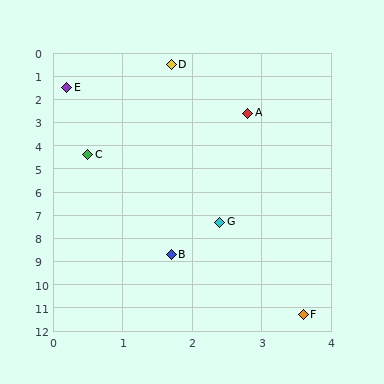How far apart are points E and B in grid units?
Points E and B are about 7.4 grid units apart.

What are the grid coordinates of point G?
Point G is at approximately (2.4, 7.3).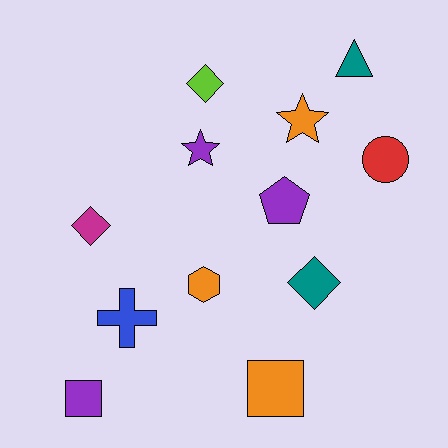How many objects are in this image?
There are 12 objects.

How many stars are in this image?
There are 2 stars.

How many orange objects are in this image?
There are 3 orange objects.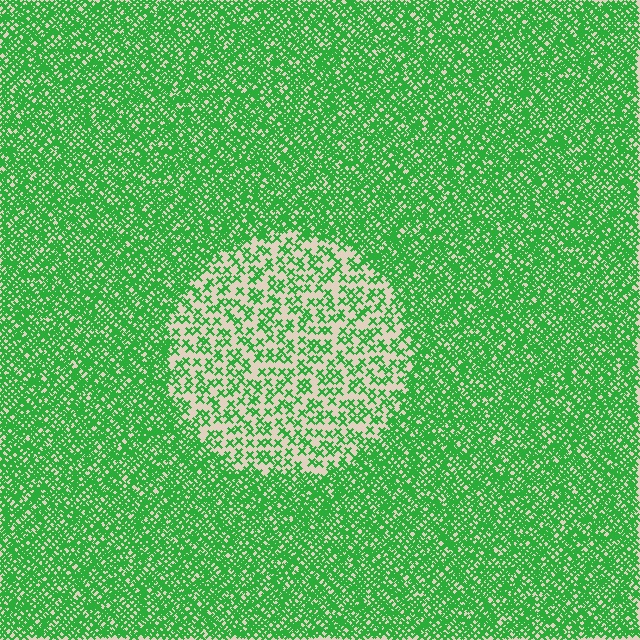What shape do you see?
I see a circle.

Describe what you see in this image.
The image contains small green elements arranged at two different densities. A circle-shaped region is visible where the elements are less densely packed than the surrounding area.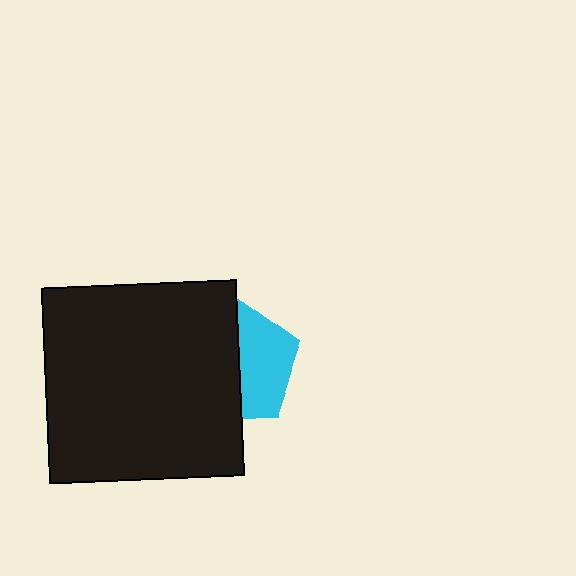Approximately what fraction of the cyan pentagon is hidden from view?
Roughly 55% of the cyan pentagon is hidden behind the black square.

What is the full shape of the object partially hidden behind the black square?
The partially hidden object is a cyan pentagon.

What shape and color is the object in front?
The object in front is a black square.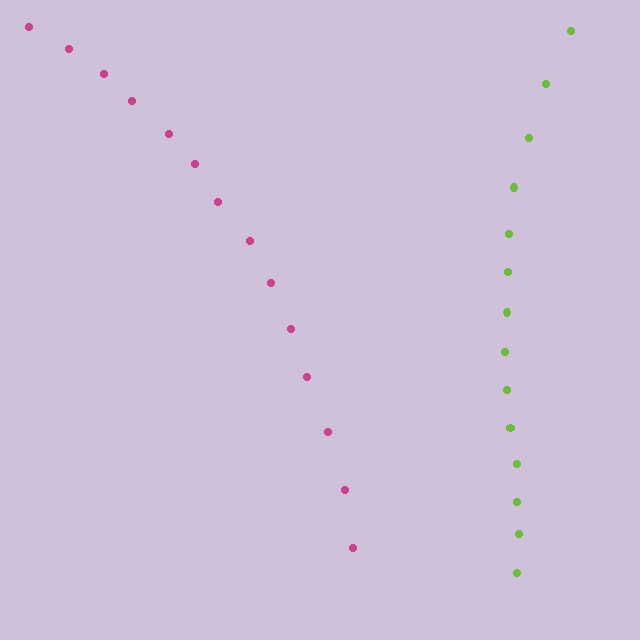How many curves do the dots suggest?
There are 2 distinct paths.